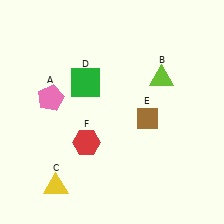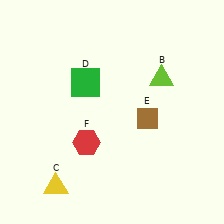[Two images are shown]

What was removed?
The pink pentagon (A) was removed in Image 2.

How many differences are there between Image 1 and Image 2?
There is 1 difference between the two images.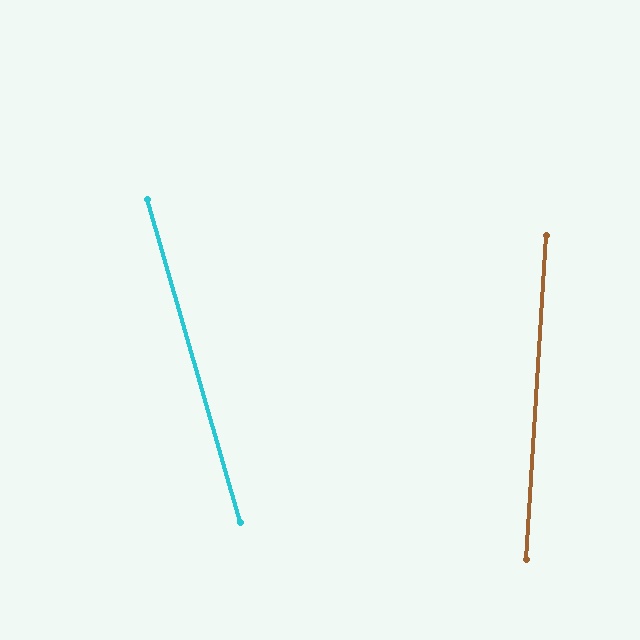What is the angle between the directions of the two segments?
Approximately 19 degrees.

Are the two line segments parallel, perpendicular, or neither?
Neither parallel nor perpendicular — they differ by about 19°.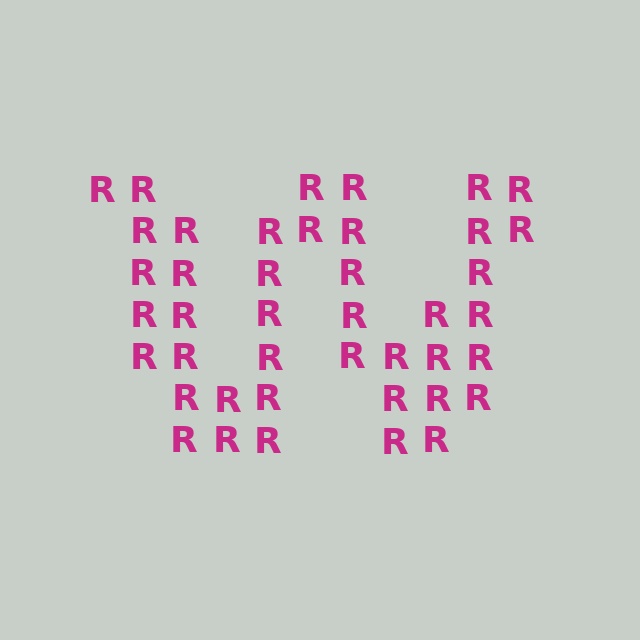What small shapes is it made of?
It is made of small letter R's.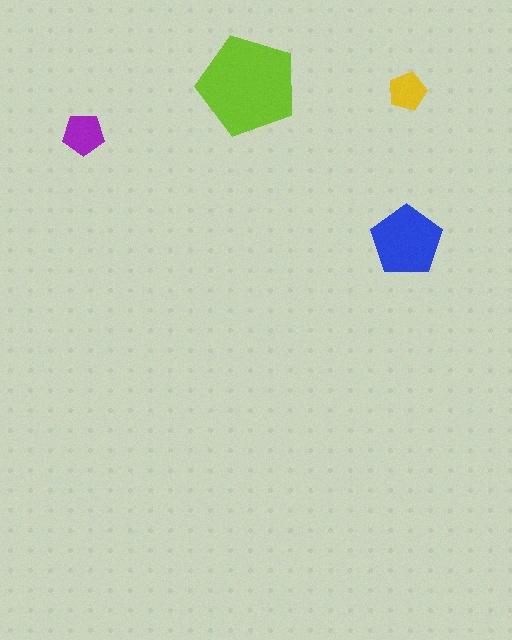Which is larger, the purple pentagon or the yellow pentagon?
The purple one.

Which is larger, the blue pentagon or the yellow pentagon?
The blue one.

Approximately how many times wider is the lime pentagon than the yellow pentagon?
About 2.5 times wider.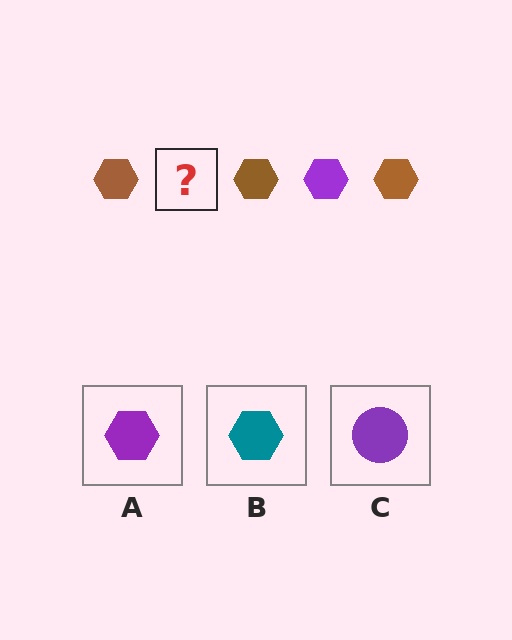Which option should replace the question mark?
Option A.